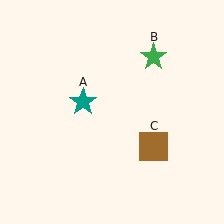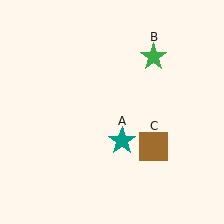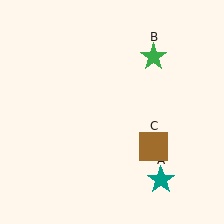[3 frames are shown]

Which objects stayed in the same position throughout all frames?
Green star (object B) and brown square (object C) remained stationary.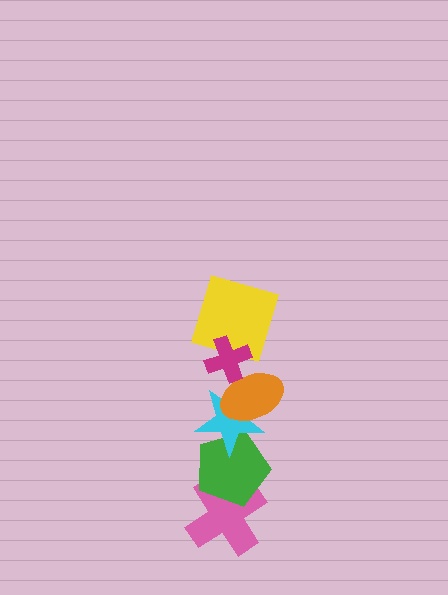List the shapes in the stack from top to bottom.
From top to bottom: the magenta cross, the yellow square, the orange ellipse, the cyan star, the green pentagon, the pink cross.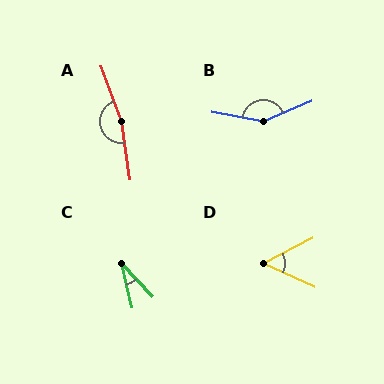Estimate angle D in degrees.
Approximately 52 degrees.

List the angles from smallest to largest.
C (30°), D (52°), B (146°), A (167°).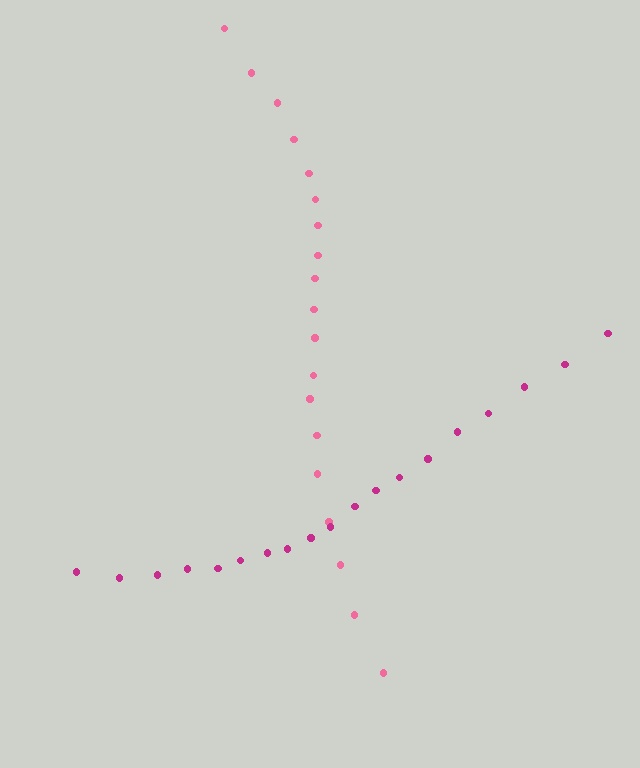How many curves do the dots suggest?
There are 2 distinct paths.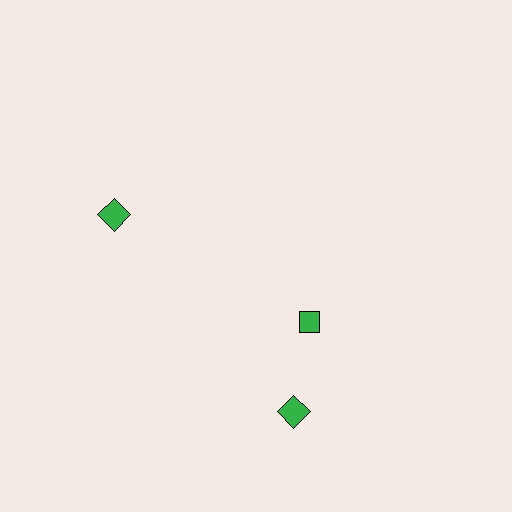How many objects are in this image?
There are 3 objects.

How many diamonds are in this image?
There are 2 diamonds.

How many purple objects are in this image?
There are no purple objects.